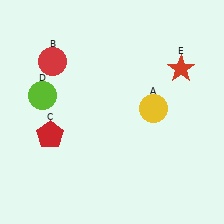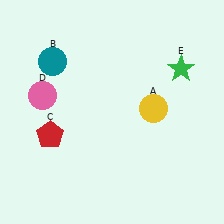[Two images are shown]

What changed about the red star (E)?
In Image 1, E is red. In Image 2, it changed to green.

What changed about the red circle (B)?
In Image 1, B is red. In Image 2, it changed to teal.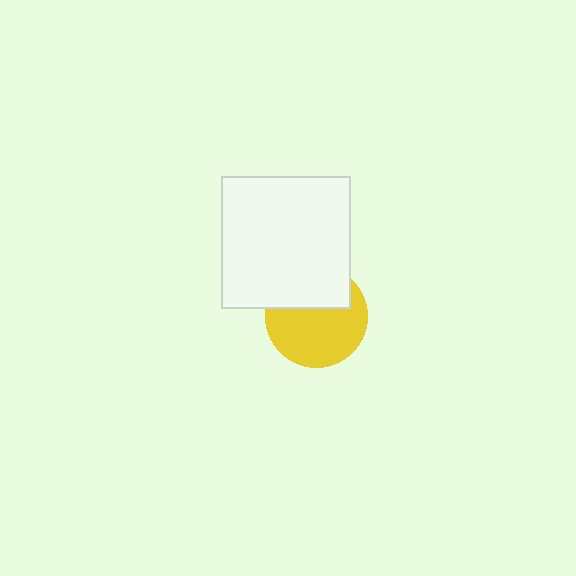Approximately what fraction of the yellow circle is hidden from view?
Roughly 38% of the yellow circle is hidden behind the white rectangle.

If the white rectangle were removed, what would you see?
You would see the complete yellow circle.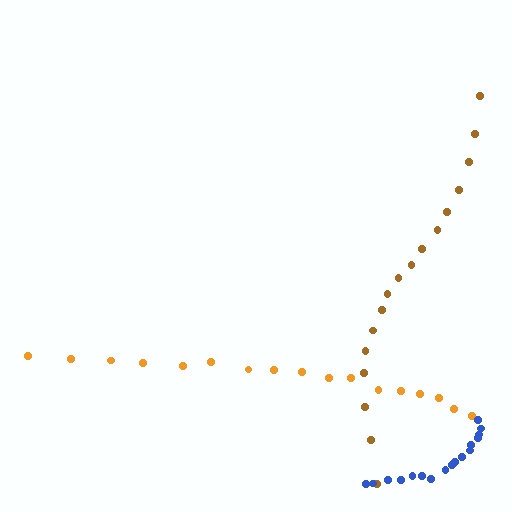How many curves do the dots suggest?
There are 3 distinct paths.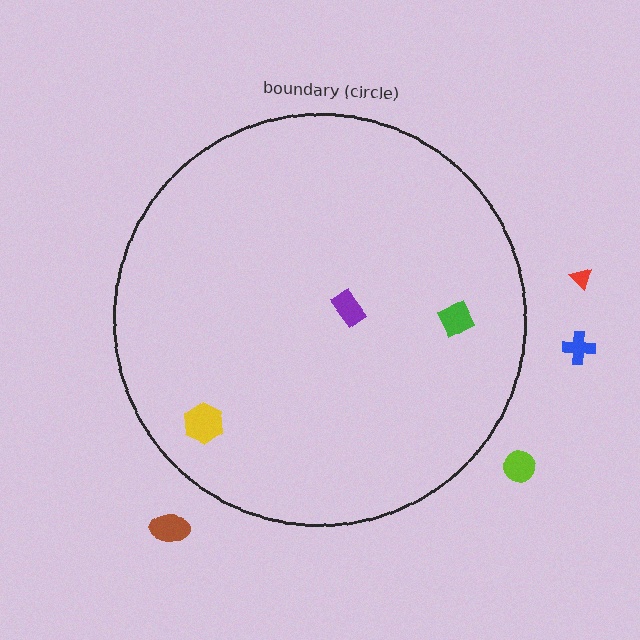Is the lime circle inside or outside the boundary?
Outside.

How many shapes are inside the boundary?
3 inside, 4 outside.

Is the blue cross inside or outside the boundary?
Outside.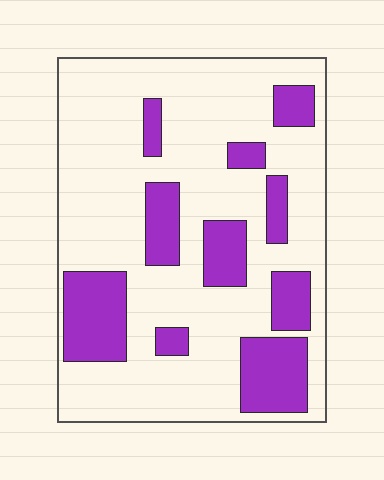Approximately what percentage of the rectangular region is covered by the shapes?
Approximately 25%.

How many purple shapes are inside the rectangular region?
10.